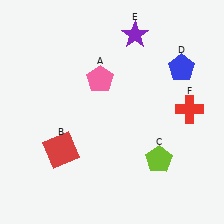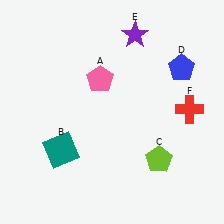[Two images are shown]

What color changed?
The square (B) changed from red in Image 1 to teal in Image 2.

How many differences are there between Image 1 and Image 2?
There is 1 difference between the two images.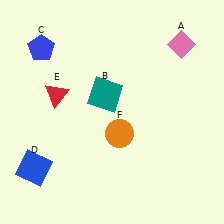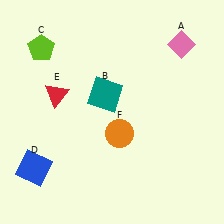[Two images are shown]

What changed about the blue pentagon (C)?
In Image 1, C is blue. In Image 2, it changed to lime.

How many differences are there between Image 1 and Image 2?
There is 1 difference between the two images.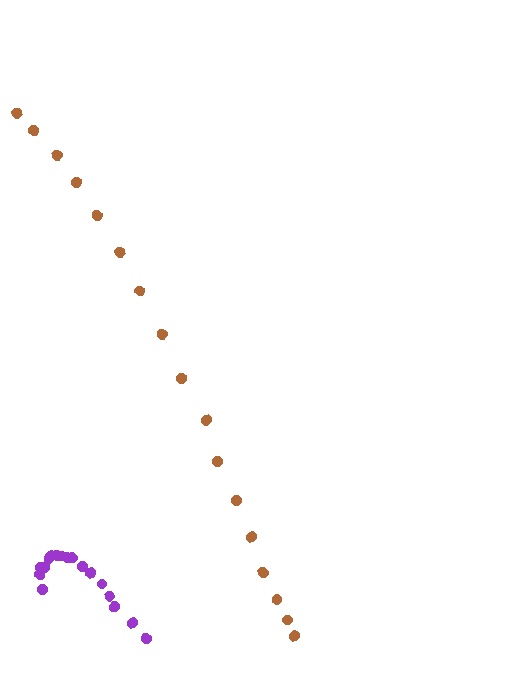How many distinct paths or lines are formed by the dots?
There are 2 distinct paths.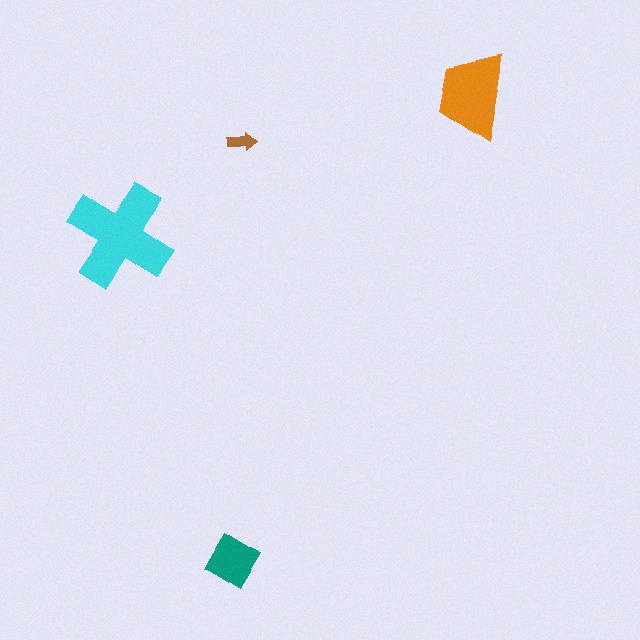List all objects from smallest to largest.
The brown arrow, the teal diamond, the orange trapezoid, the cyan cross.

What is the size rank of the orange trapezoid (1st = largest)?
2nd.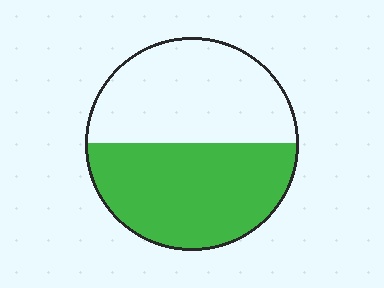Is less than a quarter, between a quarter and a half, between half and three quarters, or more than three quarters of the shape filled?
Between half and three quarters.